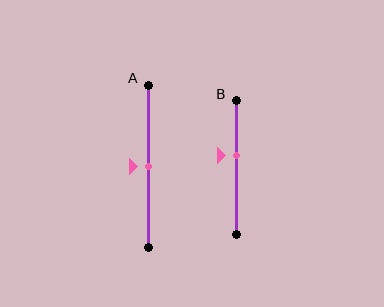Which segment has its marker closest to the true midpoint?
Segment A has its marker closest to the true midpoint.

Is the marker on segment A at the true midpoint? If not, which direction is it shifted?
Yes, the marker on segment A is at the true midpoint.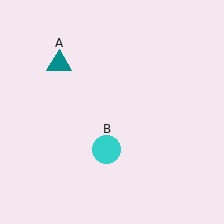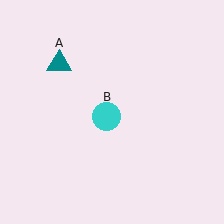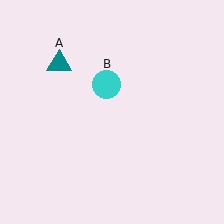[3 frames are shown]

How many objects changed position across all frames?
1 object changed position: cyan circle (object B).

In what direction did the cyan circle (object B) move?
The cyan circle (object B) moved up.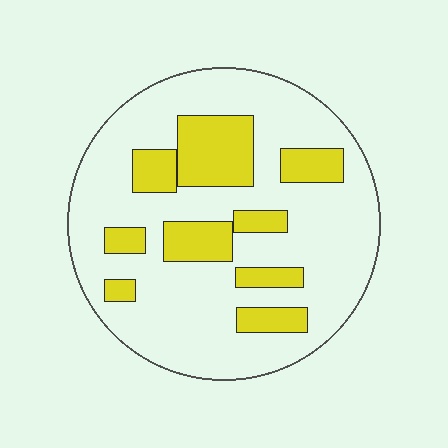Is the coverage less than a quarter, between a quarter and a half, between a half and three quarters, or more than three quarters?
Less than a quarter.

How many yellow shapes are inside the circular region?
9.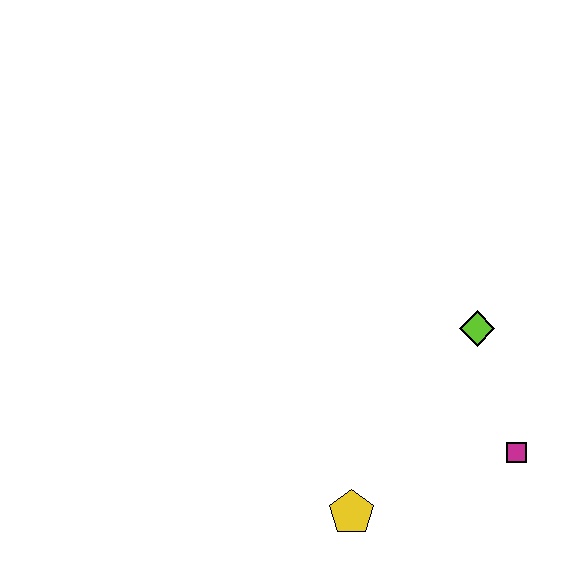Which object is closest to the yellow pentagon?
The magenta square is closest to the yellow pentagon.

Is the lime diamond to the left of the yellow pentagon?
No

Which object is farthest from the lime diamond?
The yellow pentagon is farthest from the lime diamond.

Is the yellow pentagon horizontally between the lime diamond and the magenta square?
No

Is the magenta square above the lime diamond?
No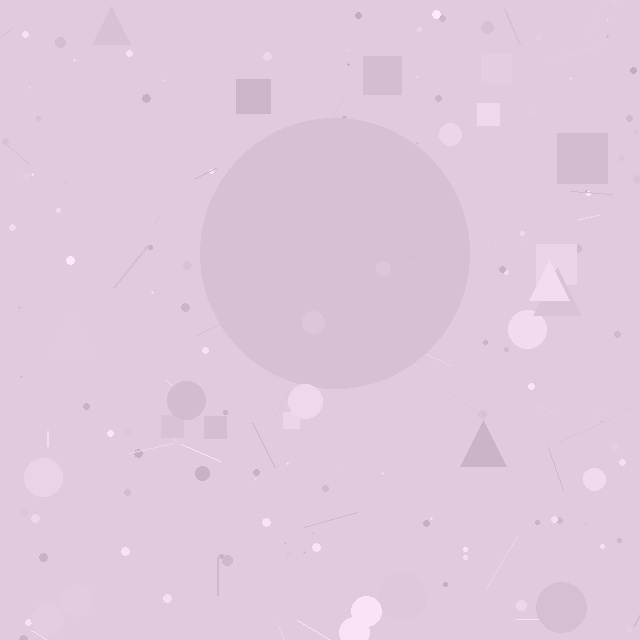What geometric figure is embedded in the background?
A circle is embedded in the background.